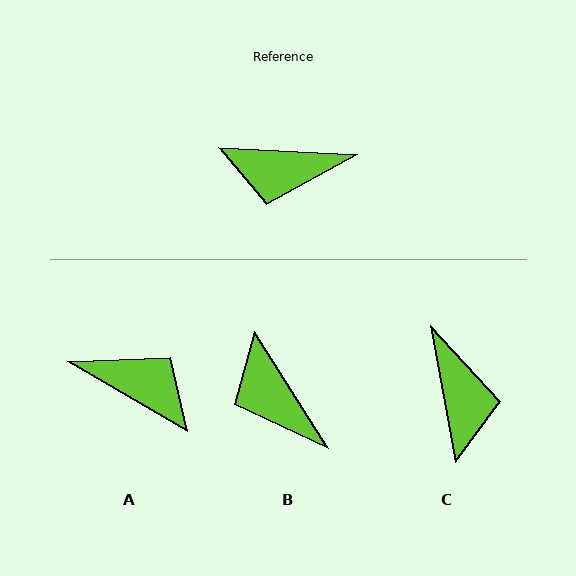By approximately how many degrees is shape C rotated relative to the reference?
Approximately 104 degrees counter-clockwise.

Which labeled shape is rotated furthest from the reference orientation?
A, about 153 degrees away.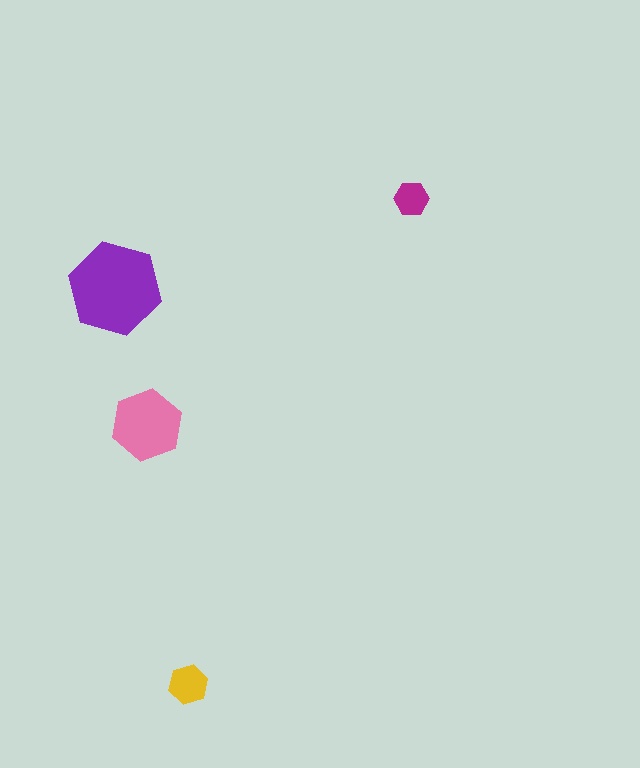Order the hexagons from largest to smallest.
the purple one, the pink one, the yellow one, the magenta one.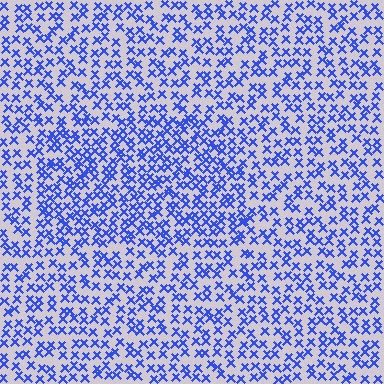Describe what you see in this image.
The image contains small blue elements arranged at two different densities. A rectangle-shaped region is visible where the elements are more densely packed than the surrounding area.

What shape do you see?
I see a rectangle.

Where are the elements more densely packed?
The elements are more densely packed inside the rectangle boundary.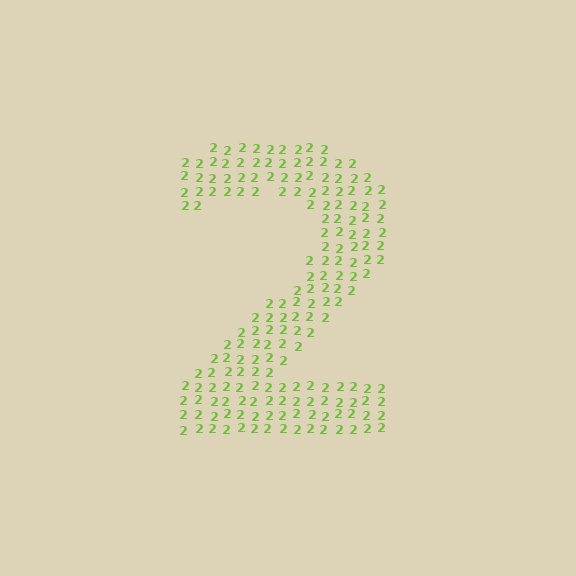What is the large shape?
The large shape is the digit 2.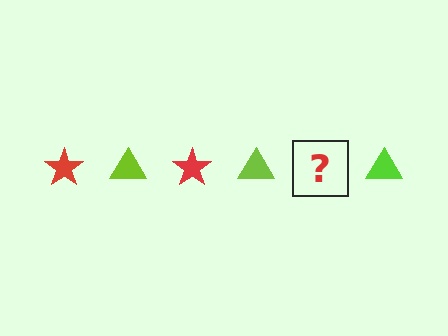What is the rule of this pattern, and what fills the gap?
The rule is that the pattern alternates between red star and lime triangle. The gap should be filled with a red star.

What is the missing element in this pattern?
The missing element is a red star.